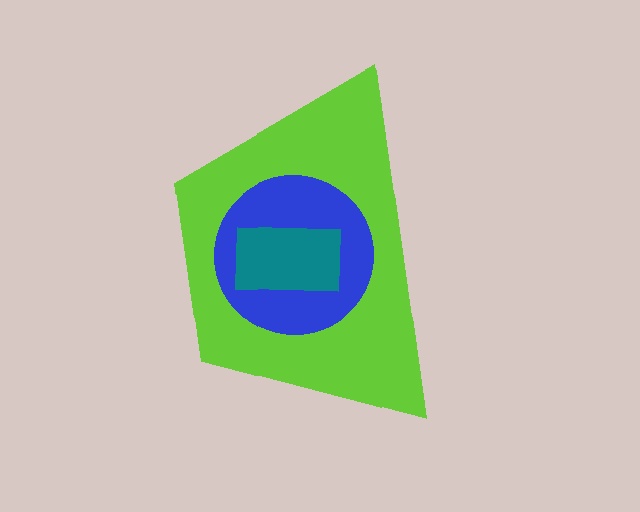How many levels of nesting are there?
3.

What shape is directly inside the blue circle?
The teal rectangle.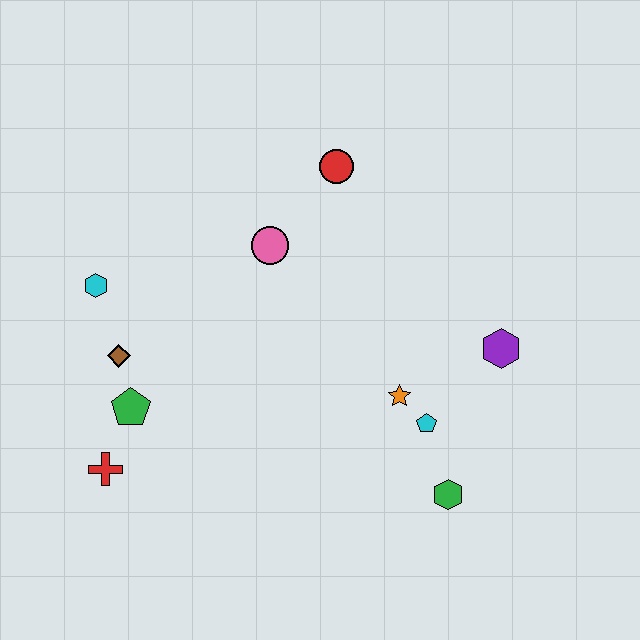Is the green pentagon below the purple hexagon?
Yes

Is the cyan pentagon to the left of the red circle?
No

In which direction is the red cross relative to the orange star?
The red cross is to the left of the orange star.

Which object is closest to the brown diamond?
The green pentagon is closest to the brown diamond.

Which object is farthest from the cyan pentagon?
The cyan hexagon is farthest from the cyan pentagon.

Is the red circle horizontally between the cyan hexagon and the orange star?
Yes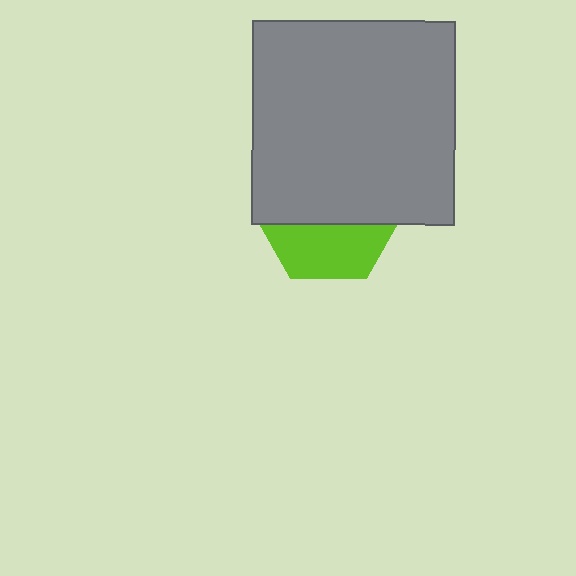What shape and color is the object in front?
The object in front is a gray square.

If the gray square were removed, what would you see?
You would see the complete lime hexagon.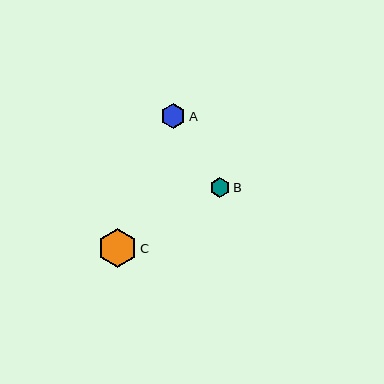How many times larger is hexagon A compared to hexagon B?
Hexagon A is approximately 1.3 times the size of hexagon B.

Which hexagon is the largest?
Hexagon C is the largest with a size of approximately 38 pixels.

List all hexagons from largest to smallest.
From largest to smallest: C, A, B.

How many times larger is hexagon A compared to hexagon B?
Hexagon A is approximately 1.3 times the size of hexagon B.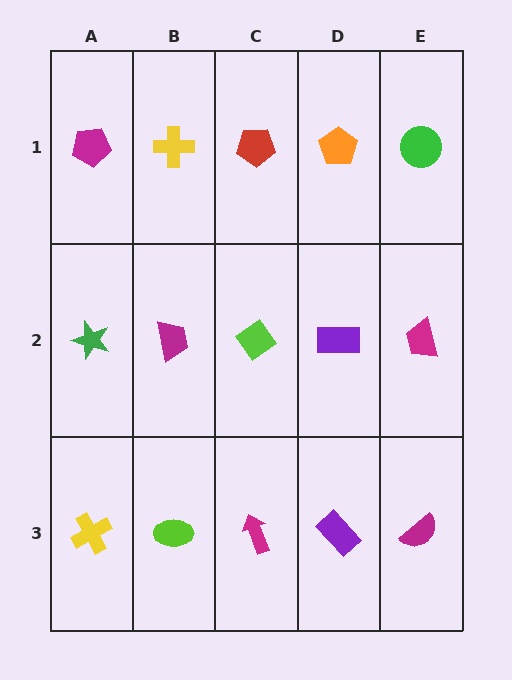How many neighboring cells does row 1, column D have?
3.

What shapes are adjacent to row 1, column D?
A purple rectangle (row 2, column D), a red pentagon (row 1, column C), a green circle (row 1, column E).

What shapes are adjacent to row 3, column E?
A magenta trapezoid (row 2, column E), a purple rectangle (row 3, column D).